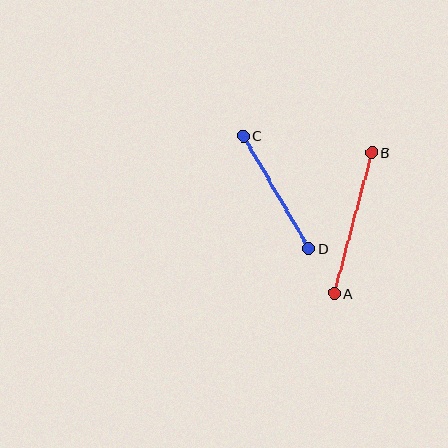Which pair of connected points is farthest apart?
Points A and B are farthest apart.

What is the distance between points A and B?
The distance is approximately 146 pixels.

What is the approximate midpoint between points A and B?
The midpoint is at approximately (353, 223) pixels.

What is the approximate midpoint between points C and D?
The midpoint is at approximately (276, 192) pixels.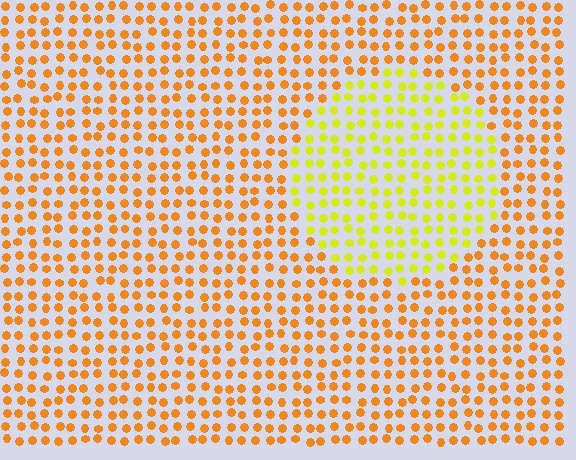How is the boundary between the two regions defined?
The boundary is defined purely by a slight shift in hue (about 37 degrees). Spacing, size, and orientation are identical on both sides.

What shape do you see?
I see a circle.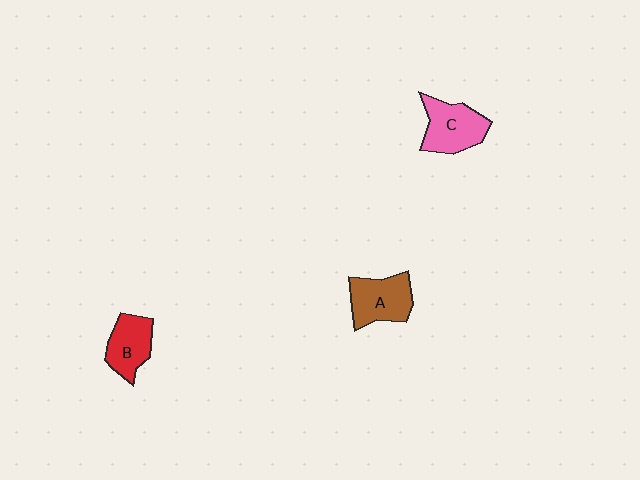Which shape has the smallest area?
Shape B (red).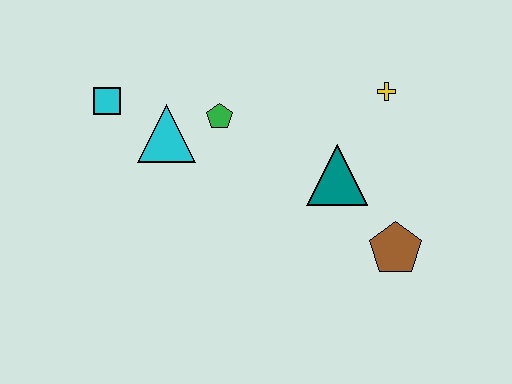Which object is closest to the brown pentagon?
The teal triangle is closest to the brown pentagon.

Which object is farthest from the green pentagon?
The brown pentagon is farthest from the green pentagon.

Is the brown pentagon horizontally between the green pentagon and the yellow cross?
No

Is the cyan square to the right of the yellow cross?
No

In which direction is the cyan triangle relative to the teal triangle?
The cyan triangle is to the left of the teal triangle.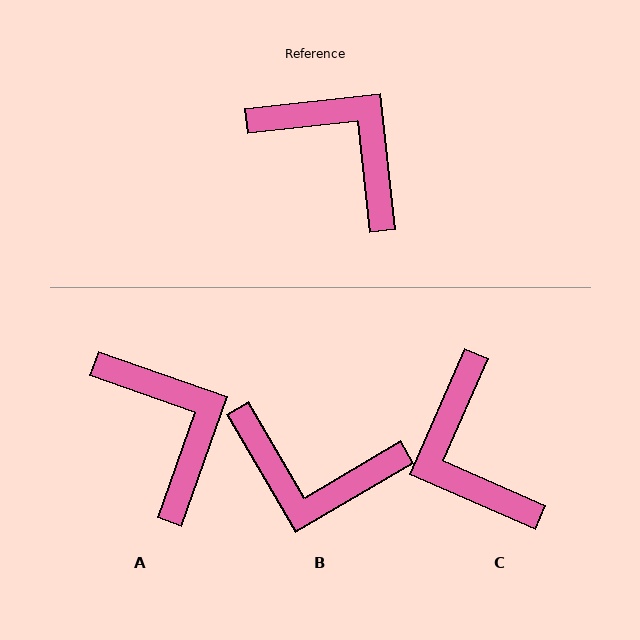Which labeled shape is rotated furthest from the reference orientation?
B, about 156 degrees away.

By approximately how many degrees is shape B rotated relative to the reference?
Approximately 156 degrees clockwise.